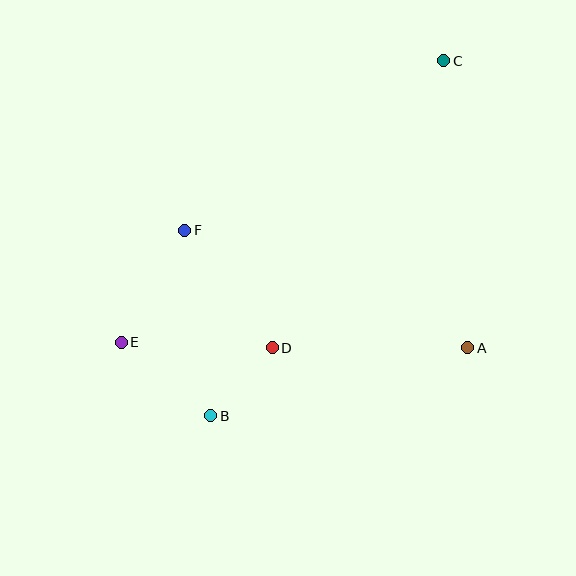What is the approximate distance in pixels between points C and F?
The distance between C and F is approximately 309 pixels.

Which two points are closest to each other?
Points B and D are closest to each other.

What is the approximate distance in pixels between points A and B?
The distance between A and B is approximately 266 pixels.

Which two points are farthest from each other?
Points C and E are farthest from each other.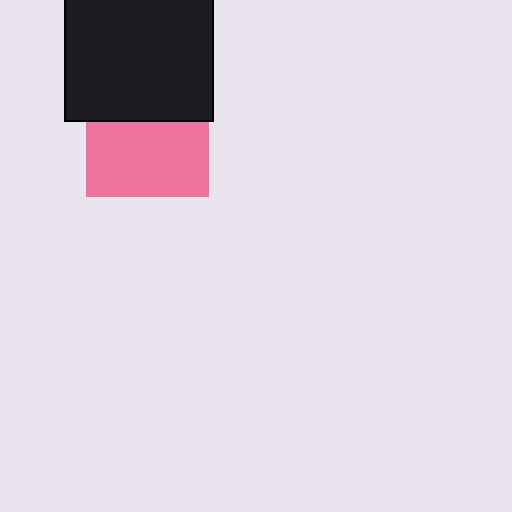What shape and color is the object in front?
The object in front is a black square.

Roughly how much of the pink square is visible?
About half of it is visible (roughly 62%).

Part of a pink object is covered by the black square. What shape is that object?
It is a square.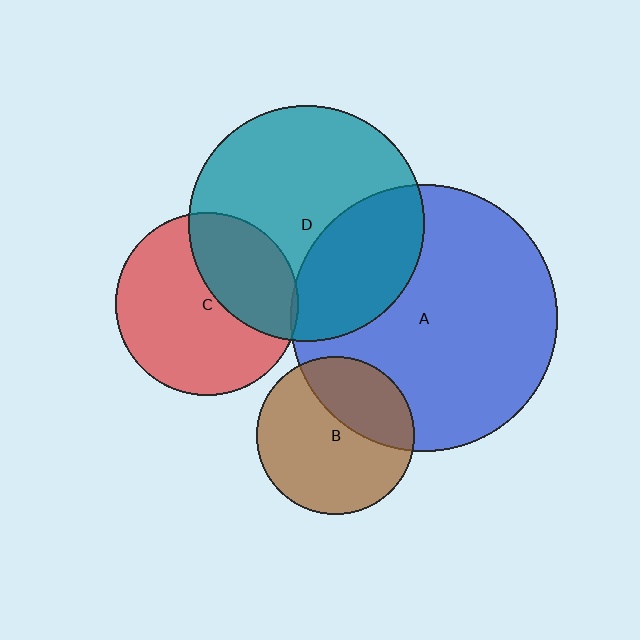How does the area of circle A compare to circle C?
Approximately 2.1 times.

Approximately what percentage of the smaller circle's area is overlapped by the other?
Approximately 30%.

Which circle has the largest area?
Circle A (blue).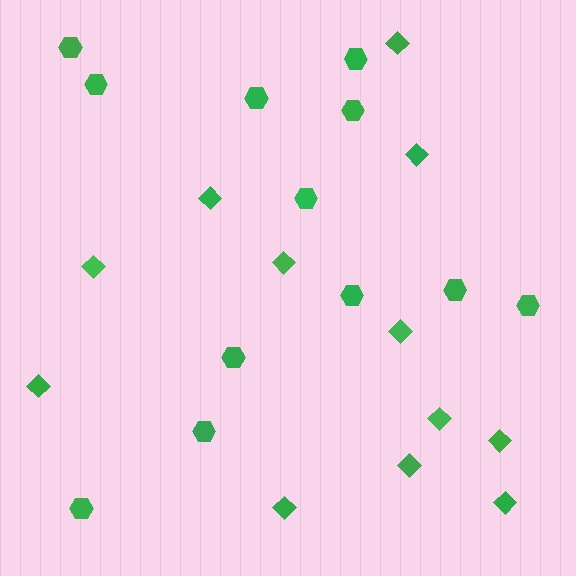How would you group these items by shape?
There are 2 groups: one group of diamonds (12) and one group of hexagons (12).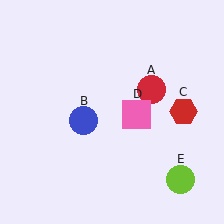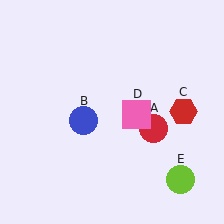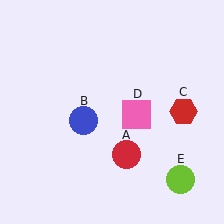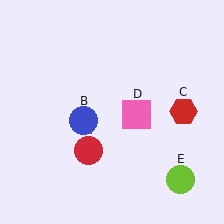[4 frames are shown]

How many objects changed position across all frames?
1 object changed position: red circle (object A).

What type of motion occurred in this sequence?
The red circle (object A) rotated clockwise around the center of the scene.